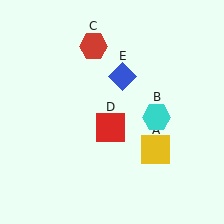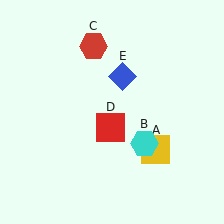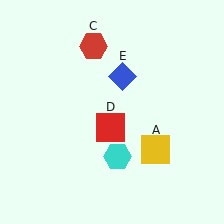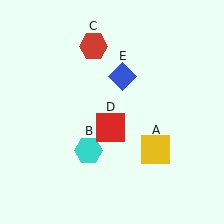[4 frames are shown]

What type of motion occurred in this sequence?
The cyan hexagon (object B) rotated clockwise around the center of the scene.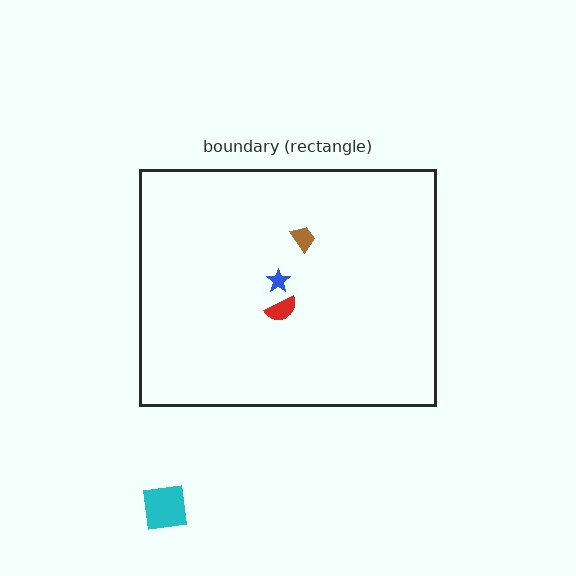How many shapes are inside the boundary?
3 inside, 1 outside.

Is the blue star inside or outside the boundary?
Inside.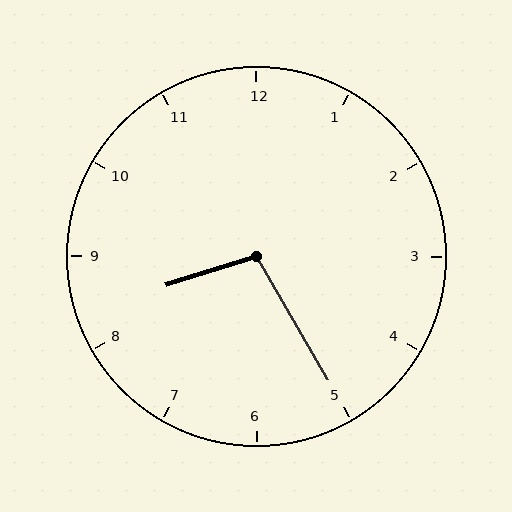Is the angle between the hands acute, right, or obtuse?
It is obtuse.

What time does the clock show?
8:25.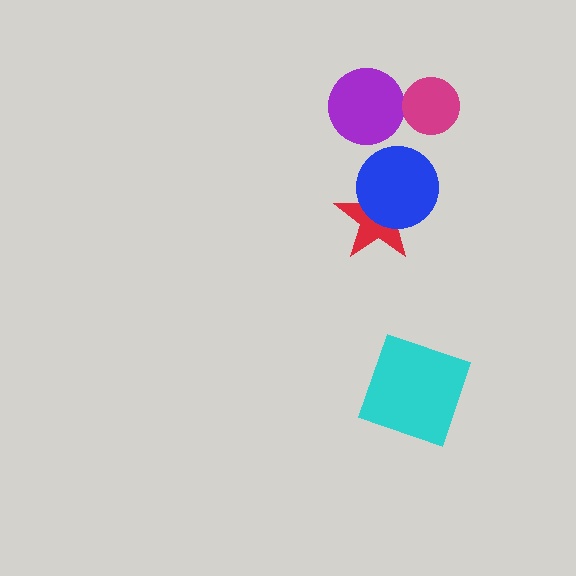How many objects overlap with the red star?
1 object overlaps with the red star.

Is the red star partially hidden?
Yes, it is partially covered by another shape.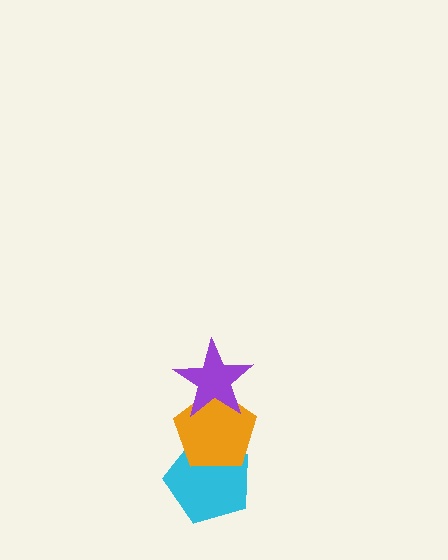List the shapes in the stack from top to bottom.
From top to bottom: the purple star, the orange pentagon, the cyan pentagon.